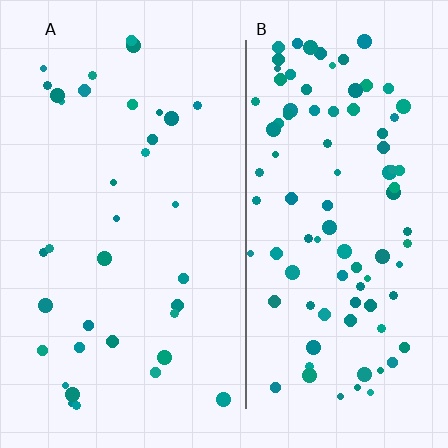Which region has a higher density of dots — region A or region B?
B (the right).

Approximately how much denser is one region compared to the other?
Approximately 2.7× — region B over region A.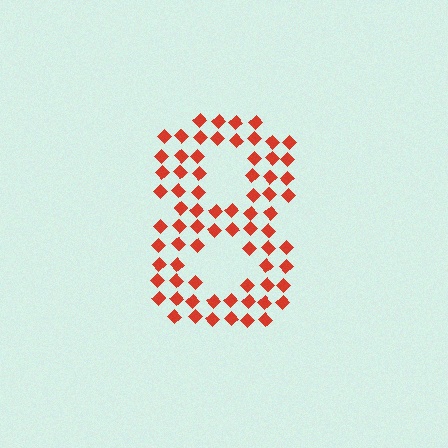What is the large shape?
The large shape is the digit 8.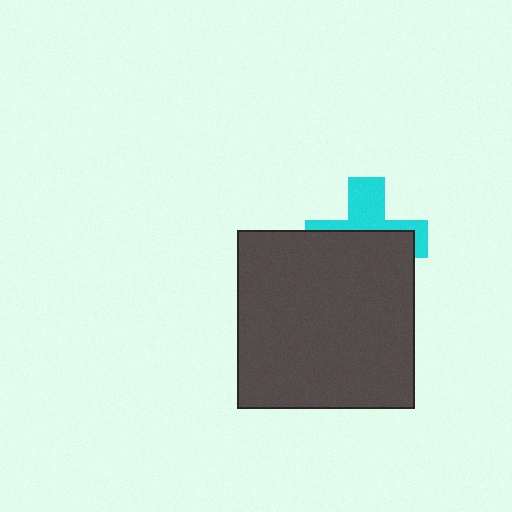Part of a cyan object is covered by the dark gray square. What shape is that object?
It is a cross.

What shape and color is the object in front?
The object in front is a dark gray square.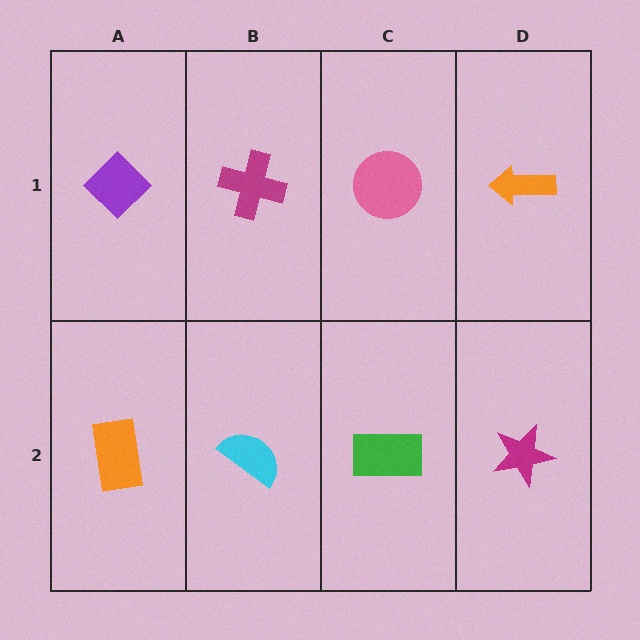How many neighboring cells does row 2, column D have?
2.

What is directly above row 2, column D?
An orange arrow.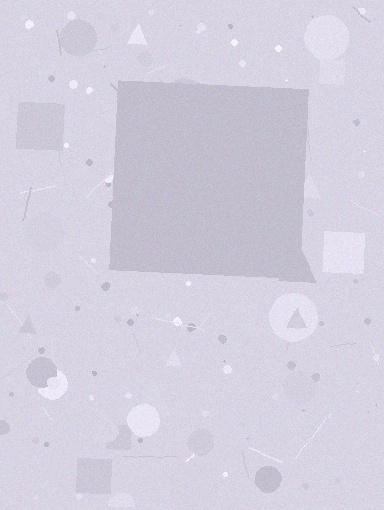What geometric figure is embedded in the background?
A square is embedded in the background.